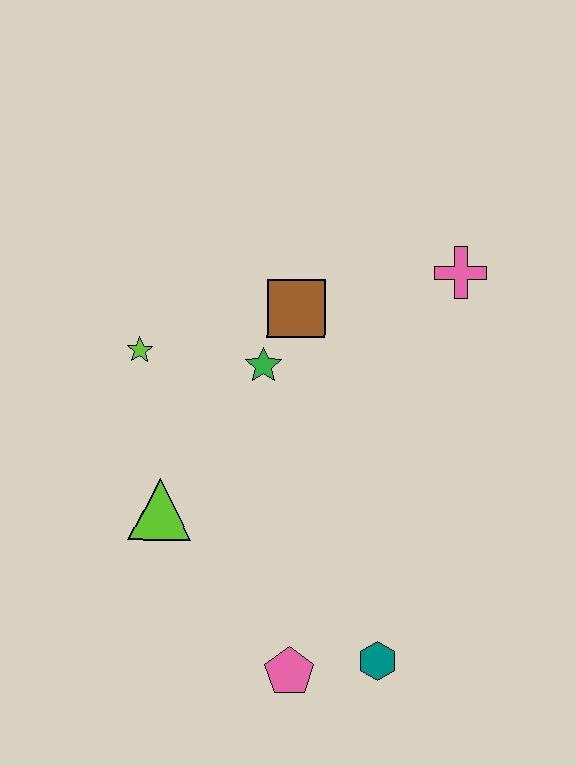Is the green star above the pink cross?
No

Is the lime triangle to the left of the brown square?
Yes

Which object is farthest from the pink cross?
The pink pentagon is farthest from the pink cross.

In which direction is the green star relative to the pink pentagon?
The green star is above the pink pentagon.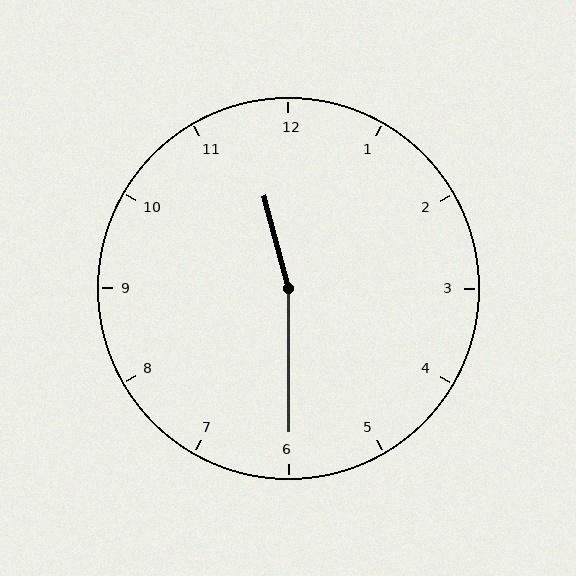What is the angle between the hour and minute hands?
Approximately 165 degrees.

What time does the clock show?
11:30.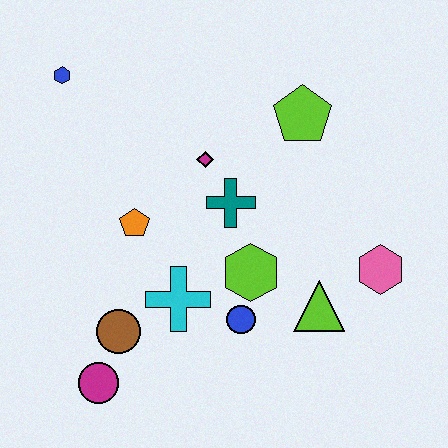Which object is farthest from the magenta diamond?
The magenta circle is farthest from the magenta diamond.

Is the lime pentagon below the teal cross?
No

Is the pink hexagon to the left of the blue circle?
No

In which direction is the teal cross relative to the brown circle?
The teal cross is above the brown circle.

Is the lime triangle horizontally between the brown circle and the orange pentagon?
No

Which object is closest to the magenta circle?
The brown circle is closest to the magenta circle.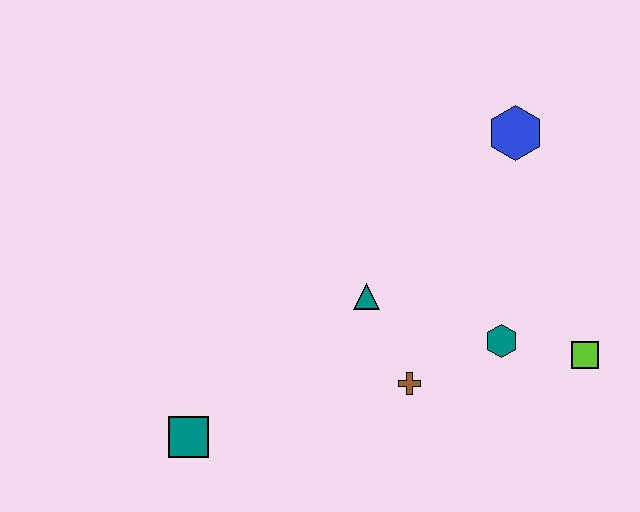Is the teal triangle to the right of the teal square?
Yes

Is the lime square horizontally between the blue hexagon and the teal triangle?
No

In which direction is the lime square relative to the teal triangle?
The lime square is to the right of the teal triangle.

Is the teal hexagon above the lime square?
Yes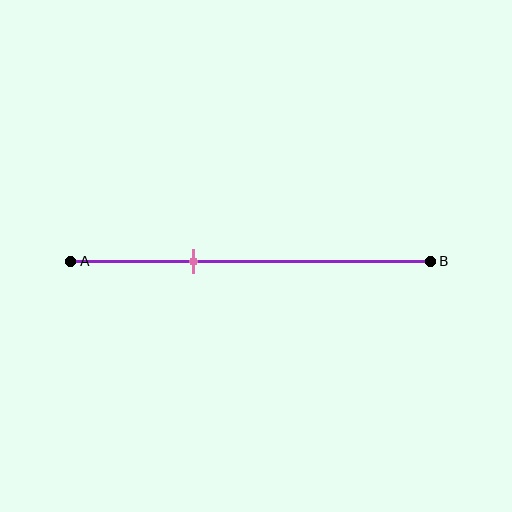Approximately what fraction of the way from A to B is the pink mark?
The pink mark is approximately 35% of the way from A to B.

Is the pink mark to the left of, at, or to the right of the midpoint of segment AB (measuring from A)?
The pink mark is to the left of the midpoint of segment AB.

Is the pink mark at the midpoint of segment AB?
No, the mark is at about 35% from A, not at the 50% midpoint.